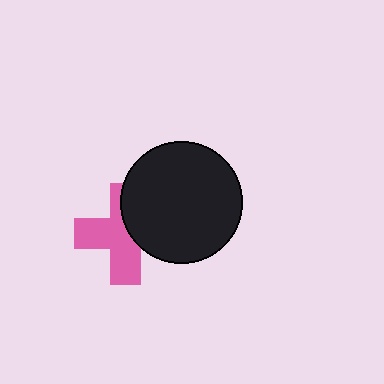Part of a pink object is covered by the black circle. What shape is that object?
It is a cross.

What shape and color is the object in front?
The object in front is a black circle.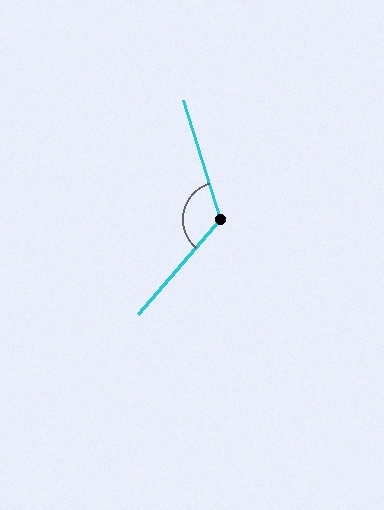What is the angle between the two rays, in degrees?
Approximately 122 degrees.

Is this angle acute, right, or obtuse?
It is obtuse.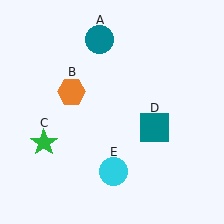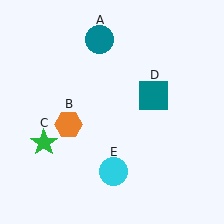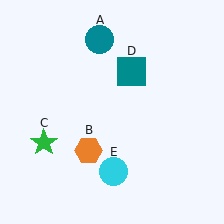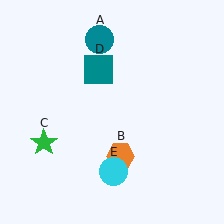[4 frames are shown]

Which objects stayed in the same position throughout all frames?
Teal circle (object A) and green star (object C) and cyan circle (object E) remained stationary.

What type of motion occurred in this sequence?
The orange hexagon (object B), teal square (object D) rotated counterclockwise around the center of the scene.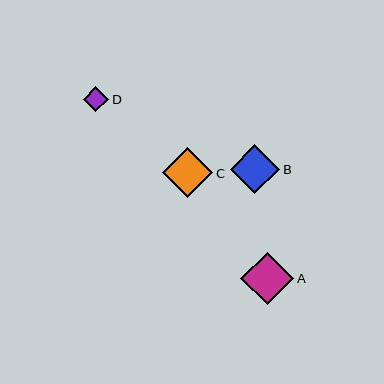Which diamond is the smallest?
Diamond D is the smallest with a size of approximately 25 pixels.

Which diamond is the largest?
Diamond A is the largest with a size of approximately 53 pixels.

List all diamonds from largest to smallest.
From largest to smallest: A, C, B, D.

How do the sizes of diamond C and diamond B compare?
Diamond C and diamond B are approximately the same size.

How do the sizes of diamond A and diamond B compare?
Diamond A and diamond B are approximately the same size.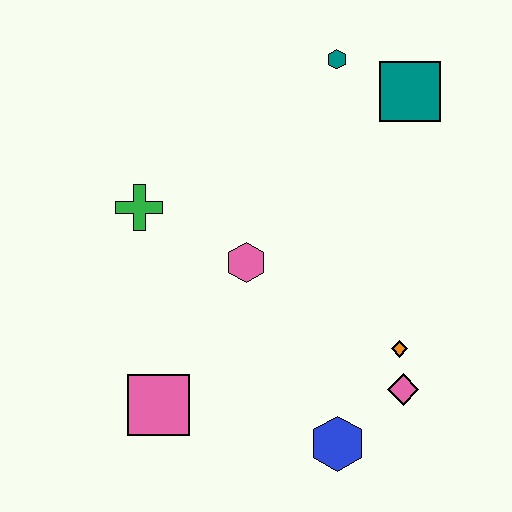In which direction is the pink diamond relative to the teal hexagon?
The pink diamond is below the teal hexagon.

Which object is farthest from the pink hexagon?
The teal square is farthest from the pink hexagon.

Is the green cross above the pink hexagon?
Yes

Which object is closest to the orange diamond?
The pink diamond is closest to the orange diamond.